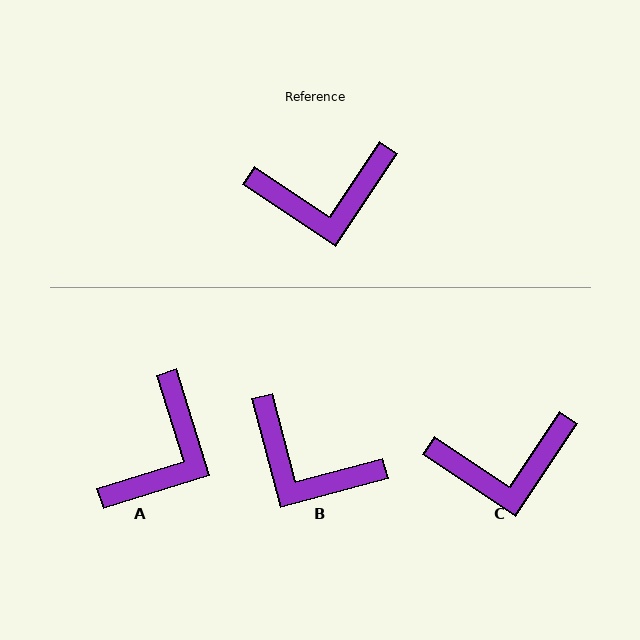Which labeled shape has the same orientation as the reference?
C.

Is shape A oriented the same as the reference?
No, it is off by about 51 degrees.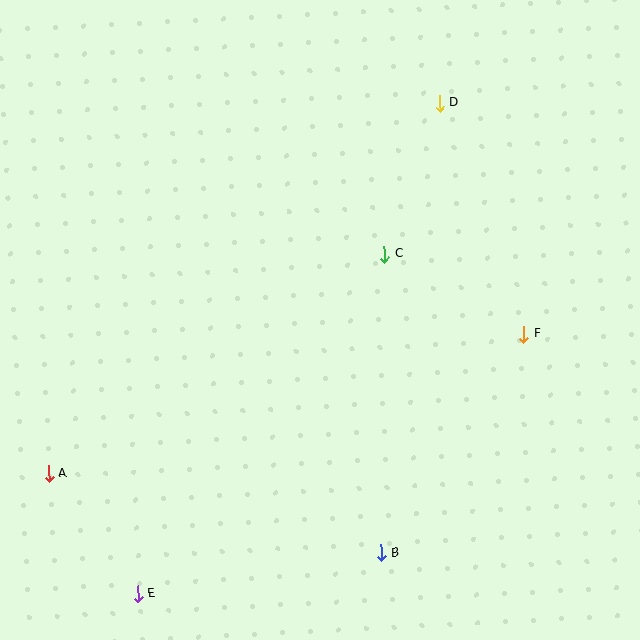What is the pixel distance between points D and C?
The distance between D and C is 161 pixels.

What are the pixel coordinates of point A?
Point A is at (48, 474).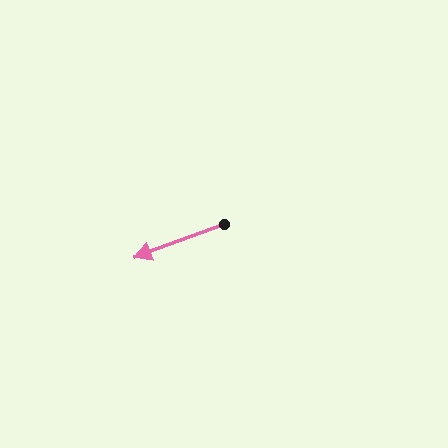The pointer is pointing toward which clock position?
Roughly 8 o'clock.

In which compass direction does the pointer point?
West.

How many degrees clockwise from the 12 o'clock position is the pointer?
Approximately 250 degrees.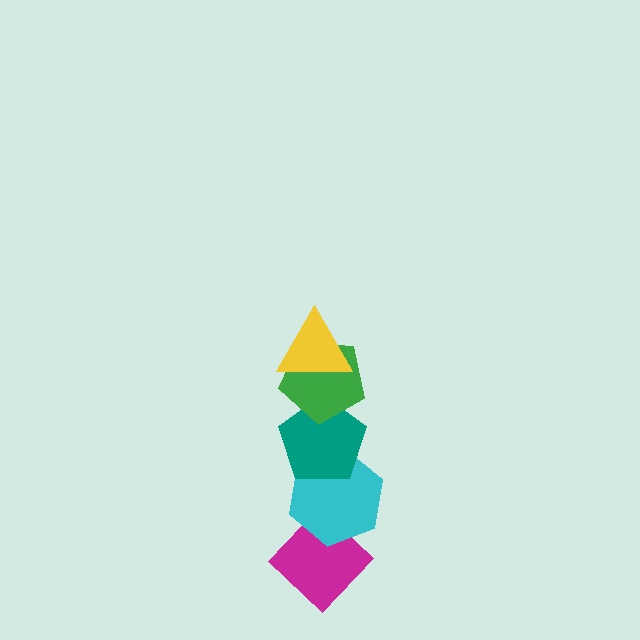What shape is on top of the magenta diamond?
The cyan hexagon is on top of the magenta diamond.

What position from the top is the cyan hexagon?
The cyan hexagon is 4th from the top.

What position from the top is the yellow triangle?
The yellow triangle is 1st from the top.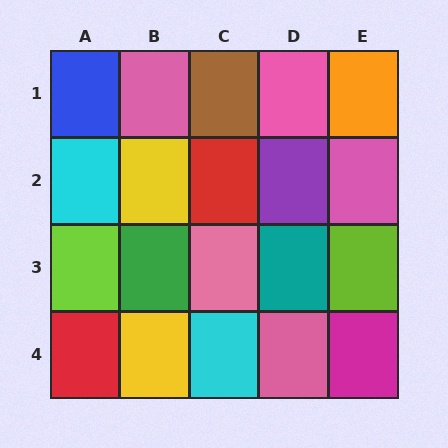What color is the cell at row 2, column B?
Yellow.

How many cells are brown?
1 cell is brown.